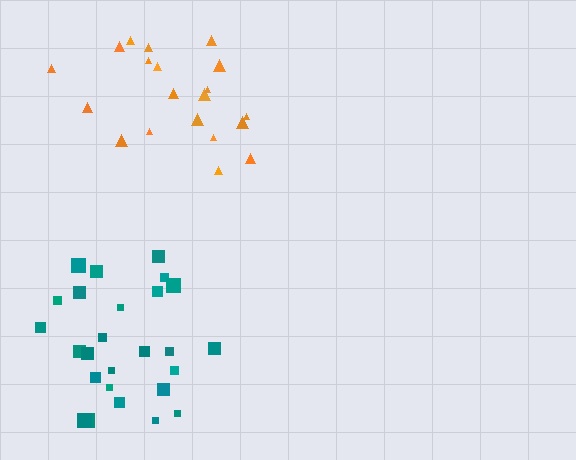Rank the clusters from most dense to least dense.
teal, orange.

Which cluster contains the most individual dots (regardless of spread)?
Teal (26).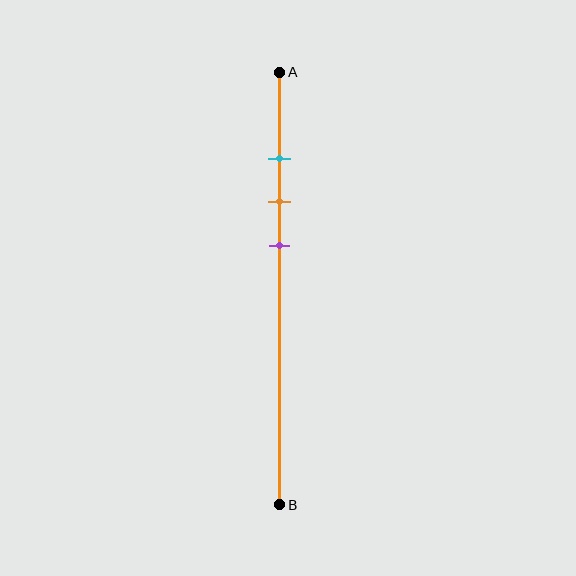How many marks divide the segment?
There are 3 marks dividing the segment.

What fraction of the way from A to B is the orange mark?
The orange mark is approximately 30% (0.3) of the way from A to B.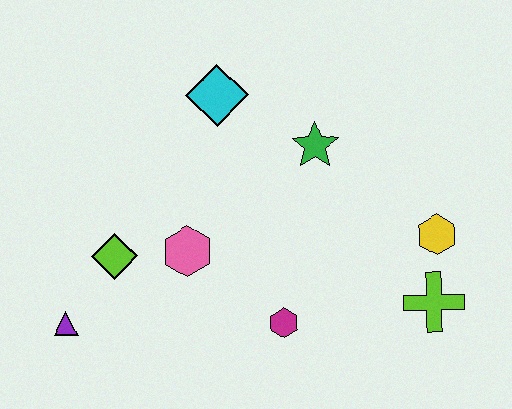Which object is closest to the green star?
The cyan diamond is closest to the green star.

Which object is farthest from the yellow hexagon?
The purple triangle is farthest from the yellow hexagon.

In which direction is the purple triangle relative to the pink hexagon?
The purple triangle is to the left of the pink hexagon.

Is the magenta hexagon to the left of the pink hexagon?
No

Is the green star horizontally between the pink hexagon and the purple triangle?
No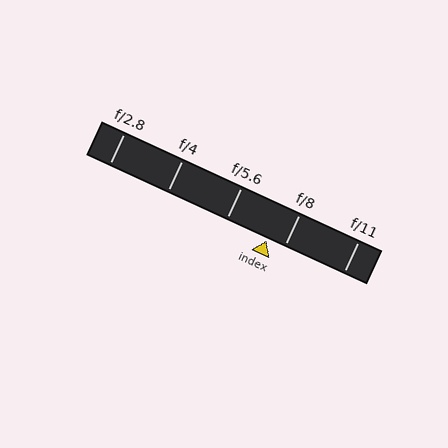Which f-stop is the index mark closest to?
The index mark is closest to f/8.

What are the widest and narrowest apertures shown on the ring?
The widest aperture shown is f/2.8 and the narrowest is f/11.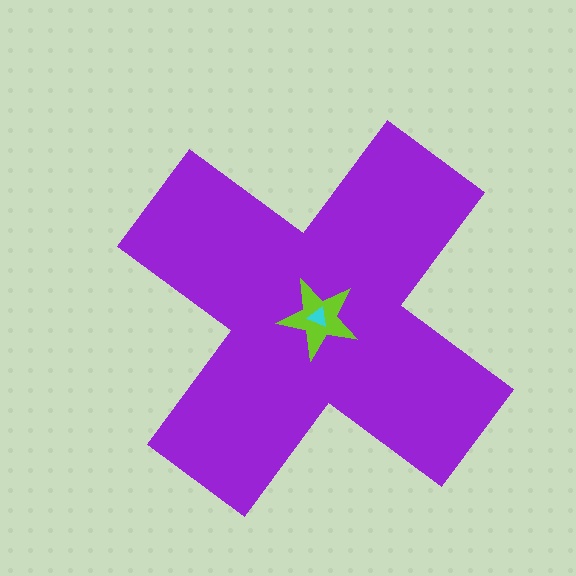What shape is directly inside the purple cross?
The lime star.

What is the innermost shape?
The cyan triangle.